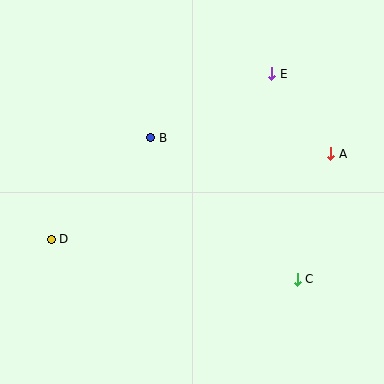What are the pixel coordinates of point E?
Point E is at (272, 74).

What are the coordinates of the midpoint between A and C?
The midpoint between A and C is at (314, 217).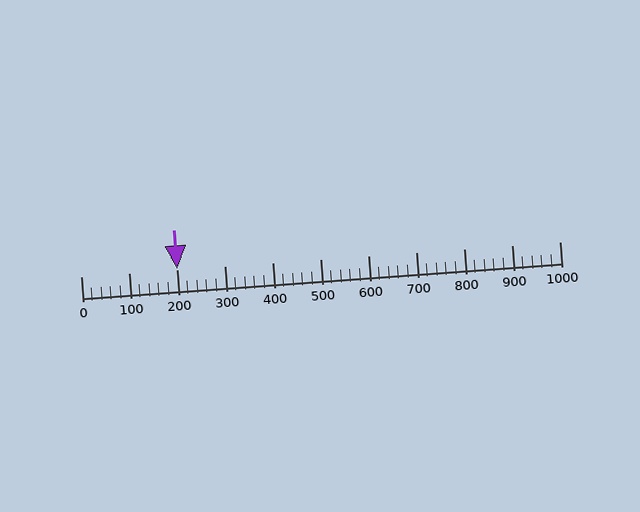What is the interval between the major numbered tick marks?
The major tick marks are spaced 100 units apart.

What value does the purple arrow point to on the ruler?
The purple arrow points to approximately 200.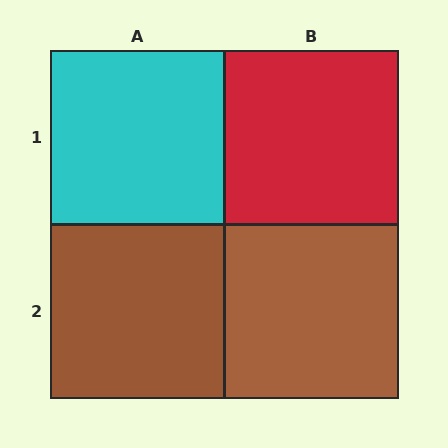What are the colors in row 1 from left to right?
Cyan, red.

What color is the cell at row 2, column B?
Brown.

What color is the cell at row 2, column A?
Brown.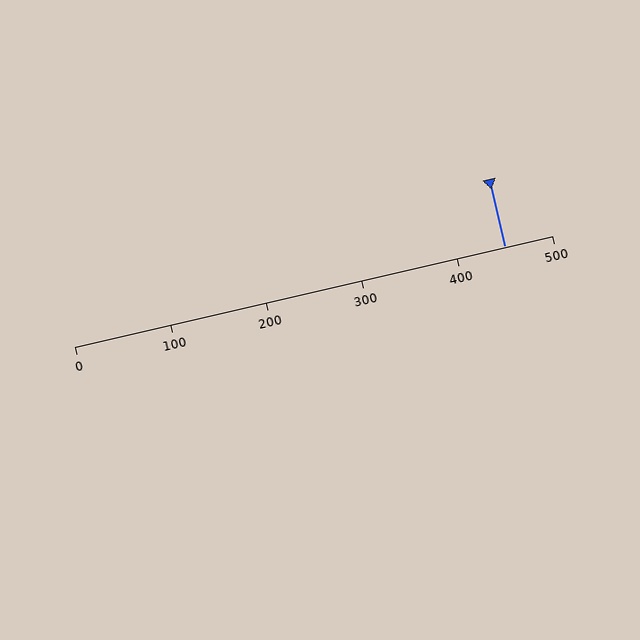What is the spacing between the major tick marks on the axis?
The major ticks are spaced 100 apart.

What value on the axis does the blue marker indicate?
The marker indicates approximately 450.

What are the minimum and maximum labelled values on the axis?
The axis runs from 0 to 500.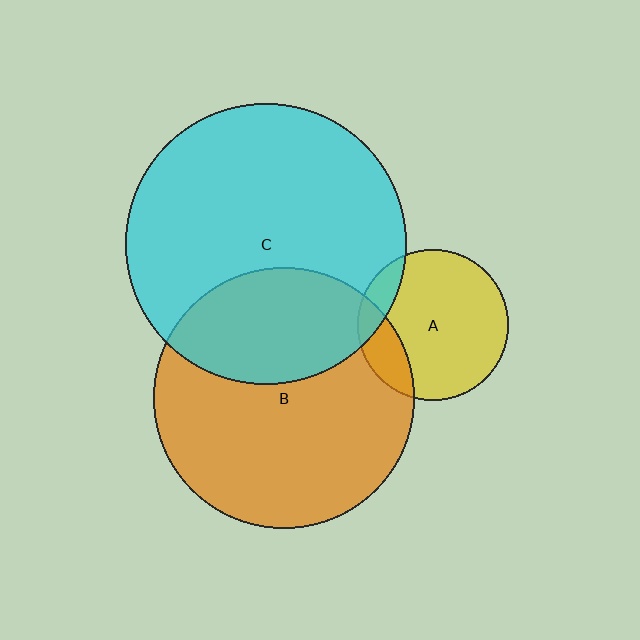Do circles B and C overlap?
Yes.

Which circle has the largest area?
Circle C (cyan).